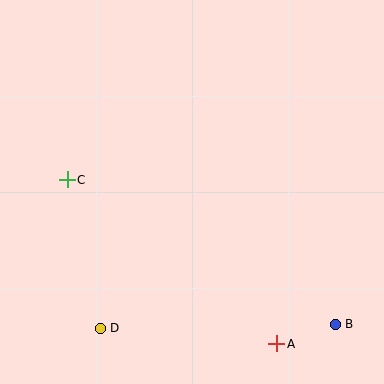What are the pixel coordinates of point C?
Point C is at (67, 180).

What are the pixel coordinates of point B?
Point B is at (335, 324).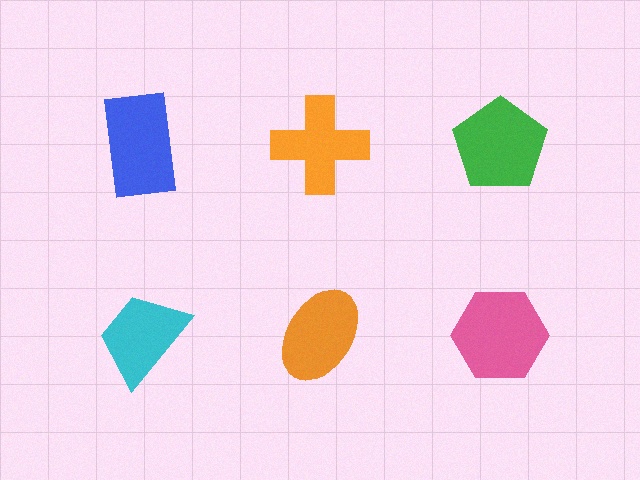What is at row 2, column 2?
An orange ellipse.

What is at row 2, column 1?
A cyan trapezoid.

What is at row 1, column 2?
An orange cross.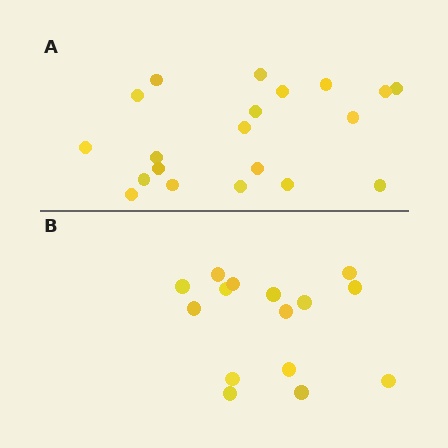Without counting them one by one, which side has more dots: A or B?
Region A (the top region) has more dots.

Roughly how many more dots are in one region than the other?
Region A has about 5 more dots than region B.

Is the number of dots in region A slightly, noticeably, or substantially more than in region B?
Region A has noticeably more, but not dramatically so. The ratio is roughly 1.3 to 1.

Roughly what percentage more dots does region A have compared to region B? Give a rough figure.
About 35% more.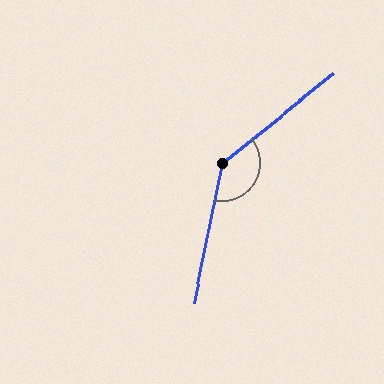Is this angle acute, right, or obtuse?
It is obtuse.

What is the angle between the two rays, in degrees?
Approximately 140 degrees.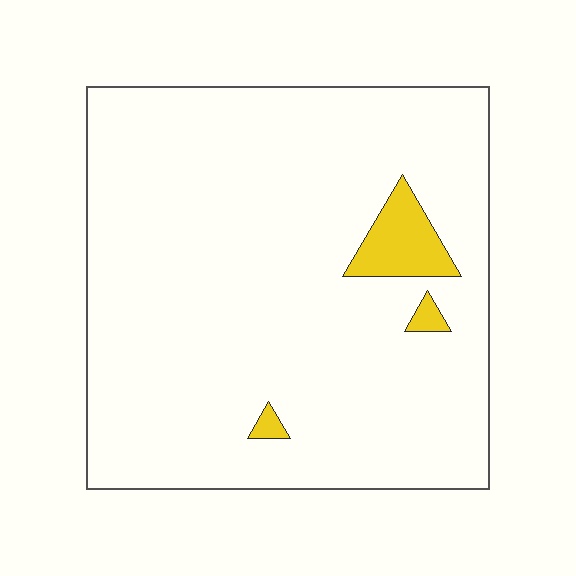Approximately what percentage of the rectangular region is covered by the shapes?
Approximately 5%.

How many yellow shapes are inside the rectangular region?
3.